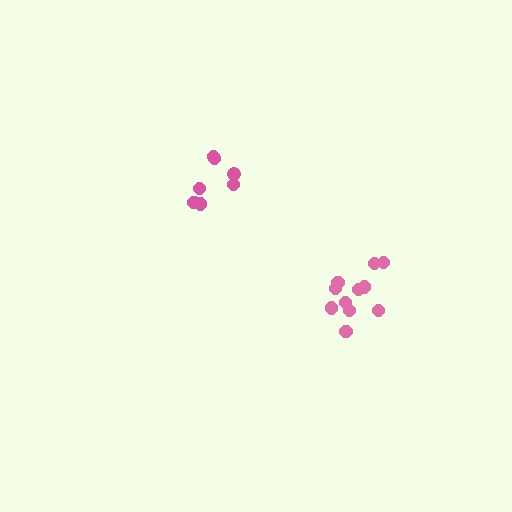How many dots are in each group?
Group 1: 7 dots, Group 2: 11 dots (18 total).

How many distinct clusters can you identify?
There are 2 distinct clusters.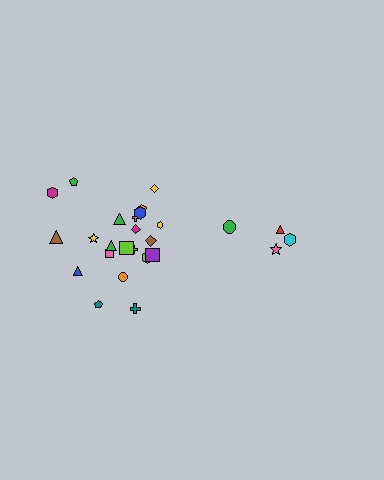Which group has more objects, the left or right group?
The left group.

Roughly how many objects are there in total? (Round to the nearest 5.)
Roughly 25 objects in total.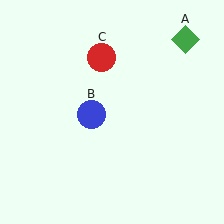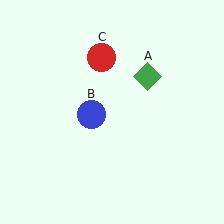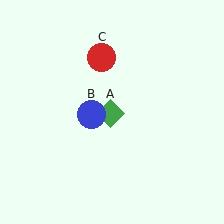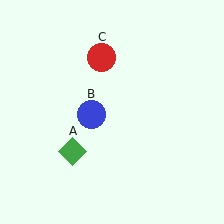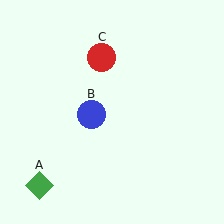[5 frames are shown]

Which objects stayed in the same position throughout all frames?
Blue circle (object B) and red circle (object C) remained stationary.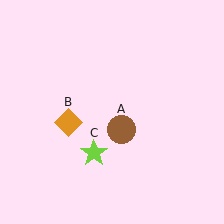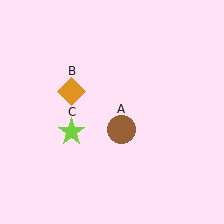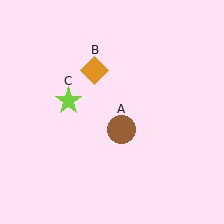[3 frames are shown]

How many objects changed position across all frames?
2 objects changed position: orange diamond (object B), lime star (object C).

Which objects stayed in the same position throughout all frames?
Brown circle (object A) remained stationary.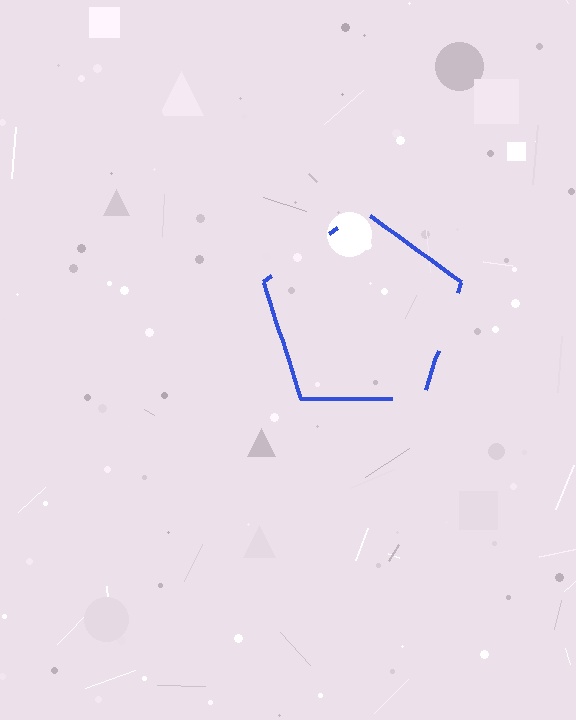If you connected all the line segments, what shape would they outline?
They would outline a pentagon.